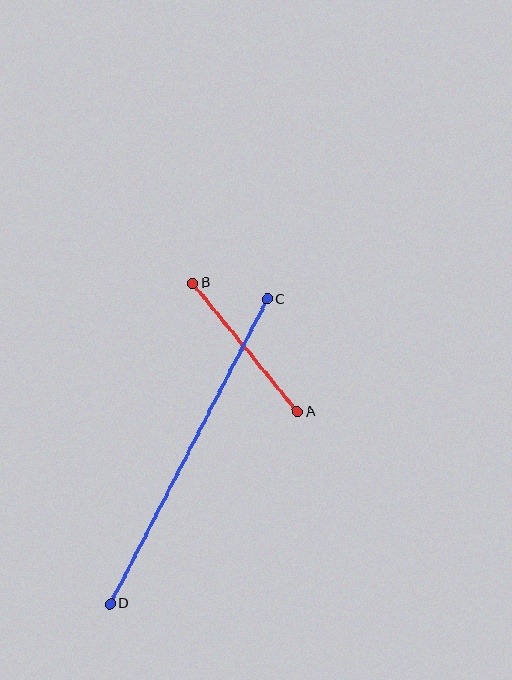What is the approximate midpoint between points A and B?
The midpoint is at approximately (245, 348) pixels.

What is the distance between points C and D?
The distance is approximately 343 pixels.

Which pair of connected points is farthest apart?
Points C and D are farthest apart.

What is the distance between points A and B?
The distance is approximately 165 pixels.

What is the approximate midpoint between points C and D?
The midpoint is at approximately (189, 452) pixels.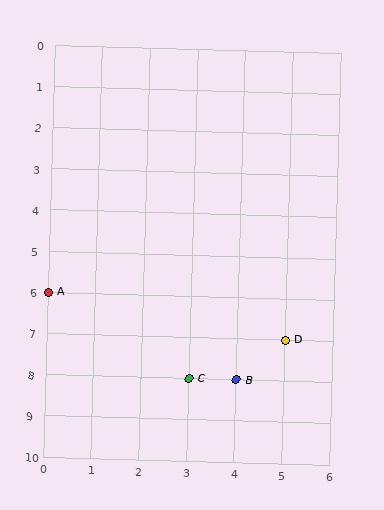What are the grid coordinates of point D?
Point D is at grid coordinates (5, 7).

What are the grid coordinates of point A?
Point A is at grid coordinates (0, 6).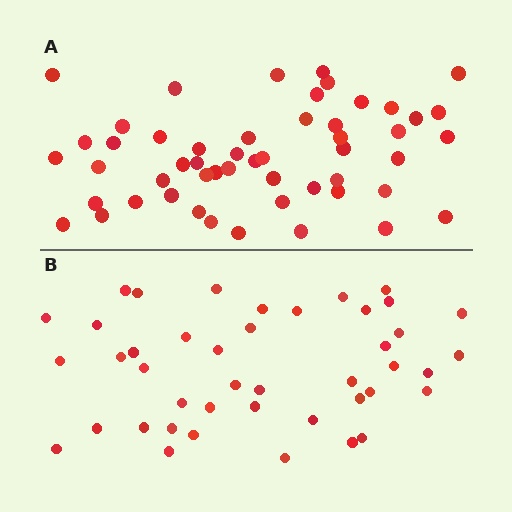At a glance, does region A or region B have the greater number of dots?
Region A (the top region) has more dots.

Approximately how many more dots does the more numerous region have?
Region A has roughly 8 or so more dots than region B.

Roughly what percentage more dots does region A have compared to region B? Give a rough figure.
About 20% more.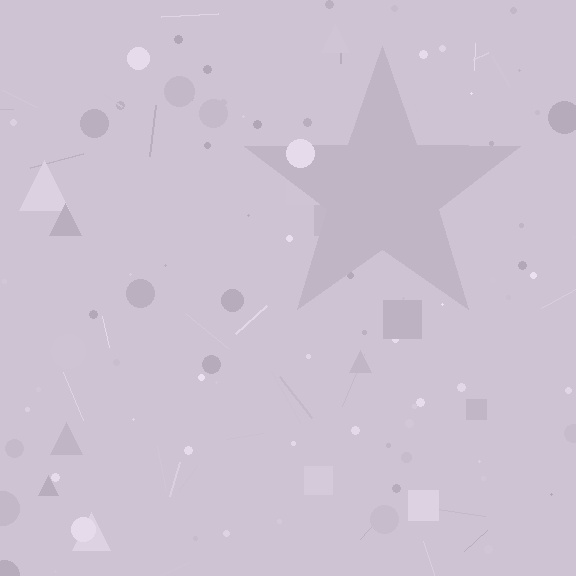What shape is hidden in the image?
A star is hidden in the image.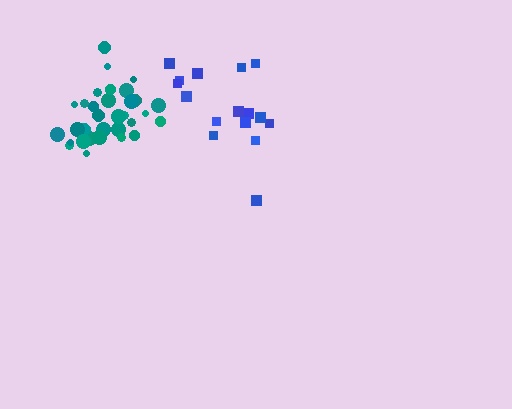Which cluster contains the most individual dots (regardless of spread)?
Teal (33).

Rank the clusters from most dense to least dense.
teal, blue.